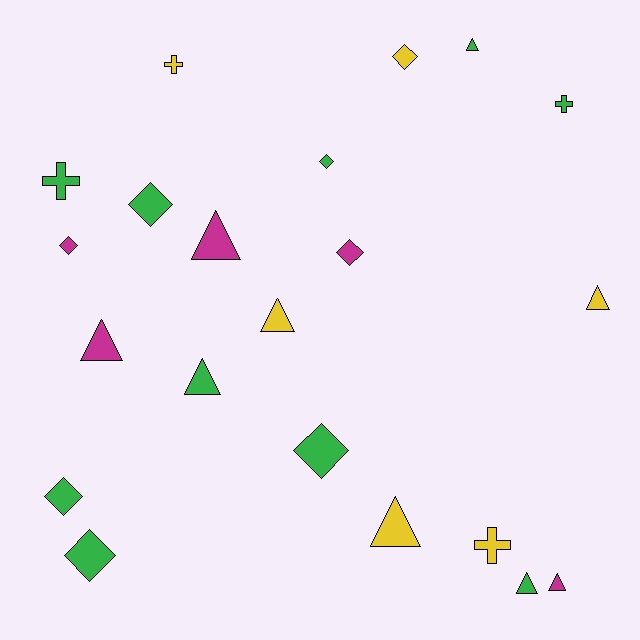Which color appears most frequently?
Green, with 10 objects.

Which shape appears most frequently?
Triangle, with 9 objects.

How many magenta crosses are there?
There are no magenta crosses.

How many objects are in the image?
There are 21 objects.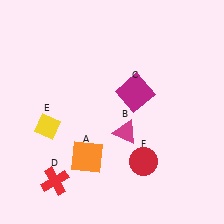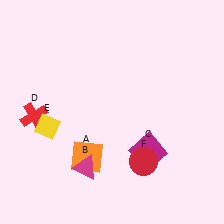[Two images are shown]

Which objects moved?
The objects that moved are: the magenta triangle (B), the magenta square (C), the red cross (D).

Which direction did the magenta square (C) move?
The magenta square (C) moved down.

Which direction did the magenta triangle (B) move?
The magenta triangle (B) moved left.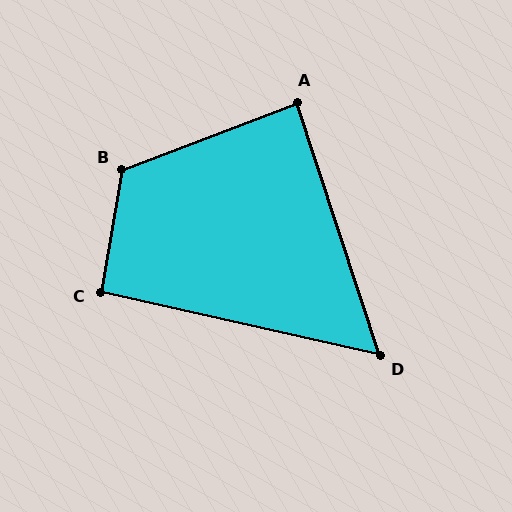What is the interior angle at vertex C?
Approximately 93 degrees (approximately right).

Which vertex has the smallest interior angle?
D, at approximately 59 degrees.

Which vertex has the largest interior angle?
B, at approximately 121 degrees.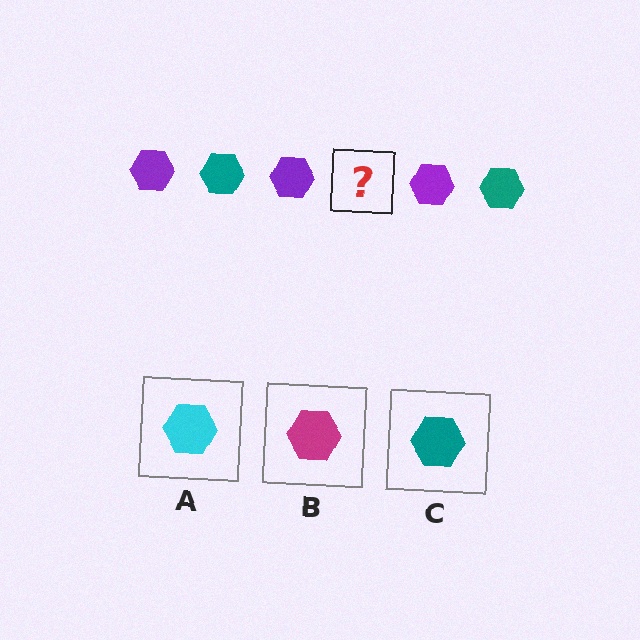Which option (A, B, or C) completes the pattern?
C.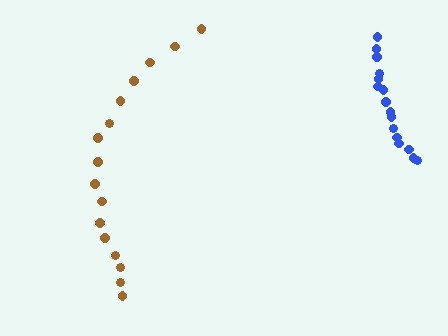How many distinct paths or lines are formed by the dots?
There are 2 distinct paths.